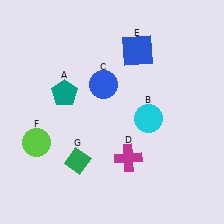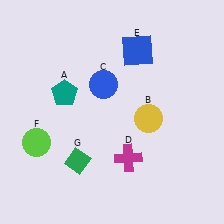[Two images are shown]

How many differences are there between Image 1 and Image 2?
There is 1 difference between the two images.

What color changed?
The circle (B) changed from cyan in Image 1 to yellow in Image 2.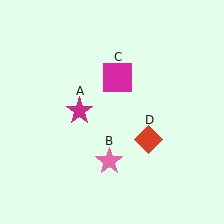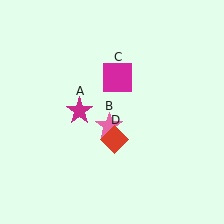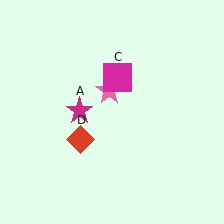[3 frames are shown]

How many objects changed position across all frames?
2 objects changed position: pink star (object B), red diamond (object D).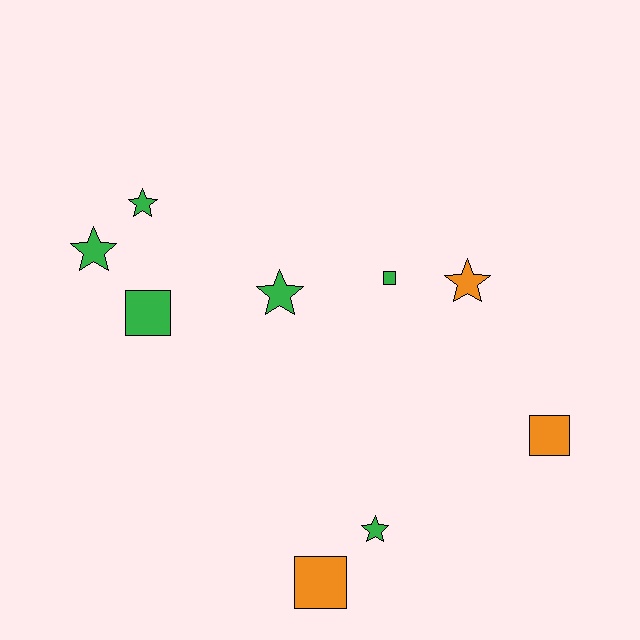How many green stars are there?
There are 4 green stars.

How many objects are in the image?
There are 9 objects.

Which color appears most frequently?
Green, with 6 objects.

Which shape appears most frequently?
Star, with 5 objects.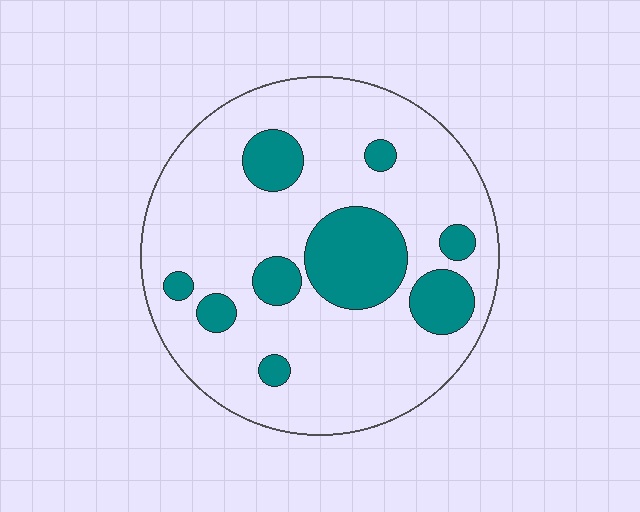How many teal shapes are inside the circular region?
9.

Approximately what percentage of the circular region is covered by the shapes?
Approximately 20%.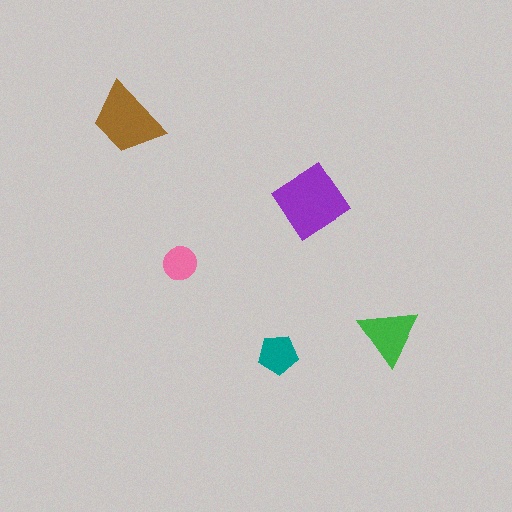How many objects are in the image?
There are 5 objects in the image.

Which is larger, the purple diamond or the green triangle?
The purple diamond.